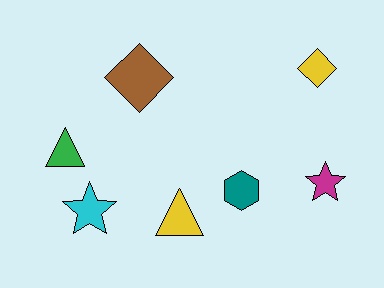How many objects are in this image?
There are 7 objects.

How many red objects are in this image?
There are no red objects.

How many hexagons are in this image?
There is 1 hexagon.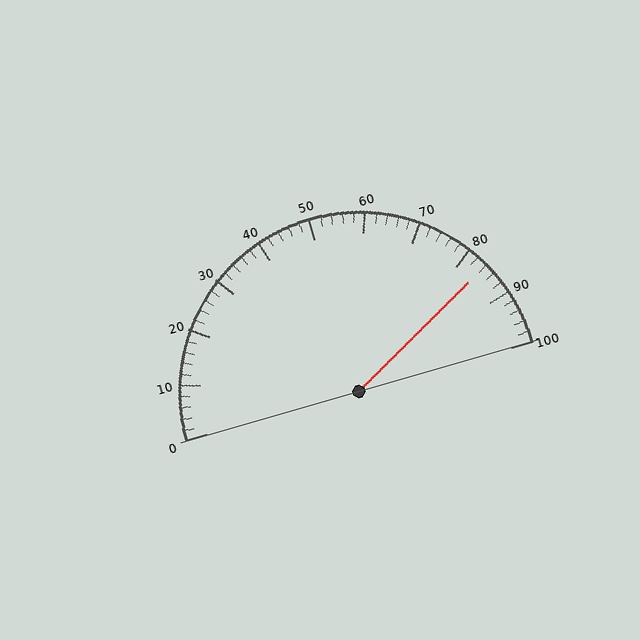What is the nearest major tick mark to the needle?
The nearest major tick mark is 80.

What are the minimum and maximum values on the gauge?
The gauge ranges from 0 to 100.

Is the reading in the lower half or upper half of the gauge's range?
The reading is in the upper half of the range (0 to 100).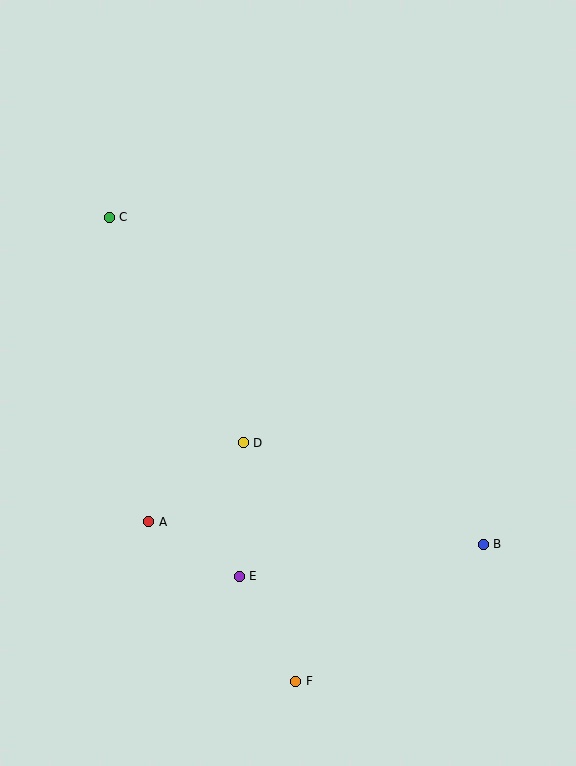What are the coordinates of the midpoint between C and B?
The midpoint between C and B is at (296, 381).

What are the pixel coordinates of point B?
Point B is at (483, 544).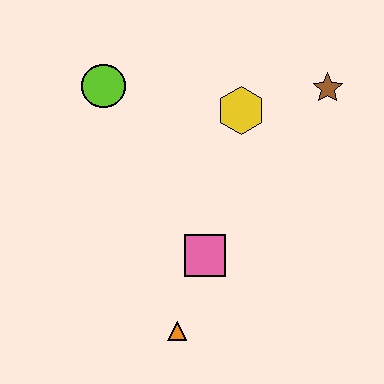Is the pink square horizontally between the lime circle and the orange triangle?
No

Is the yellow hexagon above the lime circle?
No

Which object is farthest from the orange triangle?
The brown star is farthest from the orange triangle.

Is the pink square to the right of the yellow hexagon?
No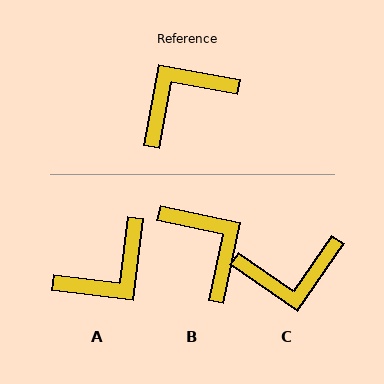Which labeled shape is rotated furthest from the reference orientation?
A, about 176 degrees away.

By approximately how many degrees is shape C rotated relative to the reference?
Approximately 156 degrees counter-clockwise.